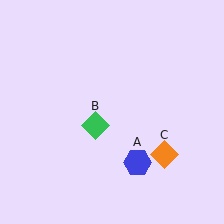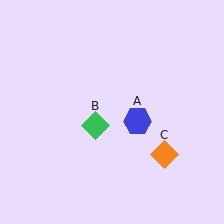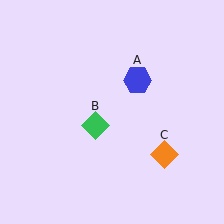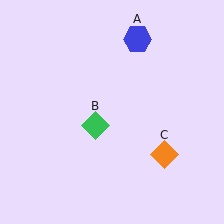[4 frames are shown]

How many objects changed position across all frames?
1 object changed position: blue hexagon (object A).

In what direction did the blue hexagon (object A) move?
The blue hexagon (object A) moved up.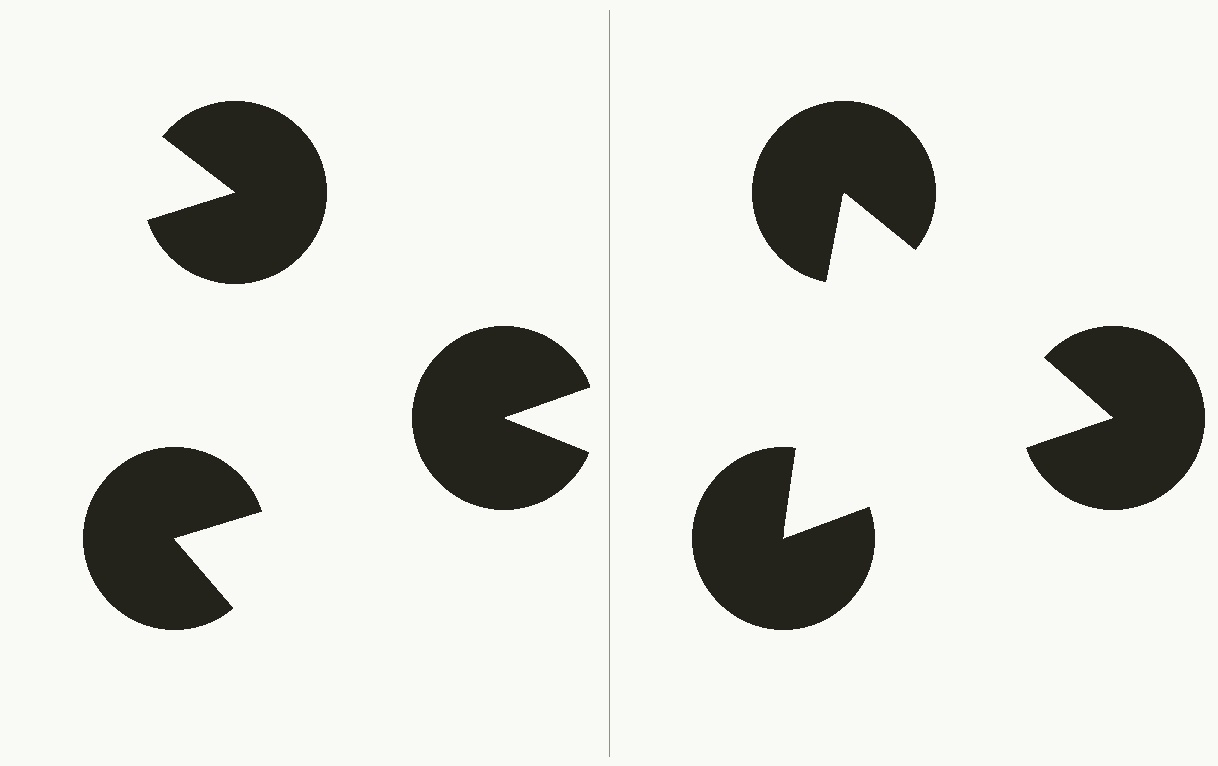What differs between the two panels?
The pac-man discs are positioned identically on both sides; only the wedge orientations differ. On the right they align to a triangle; on the left they are misaligned.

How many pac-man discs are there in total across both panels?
6 — 3 on each side.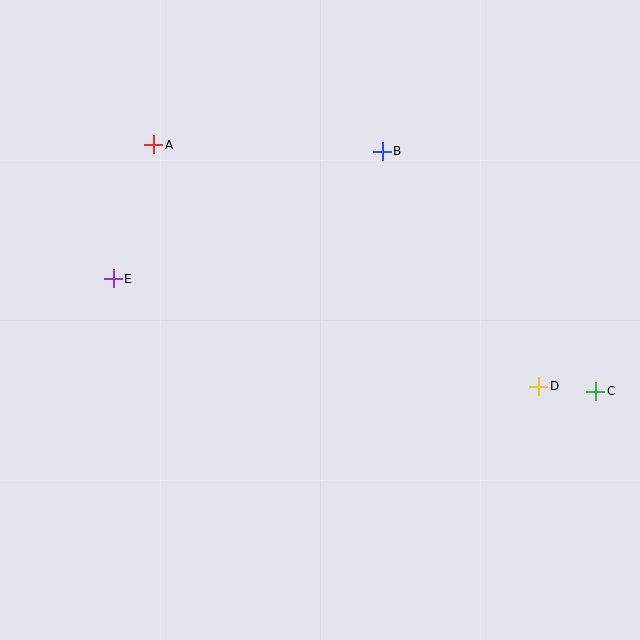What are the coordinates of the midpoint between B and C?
The midpoint between B and C is at (489, 271).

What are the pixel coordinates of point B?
Point B is at (382, 151).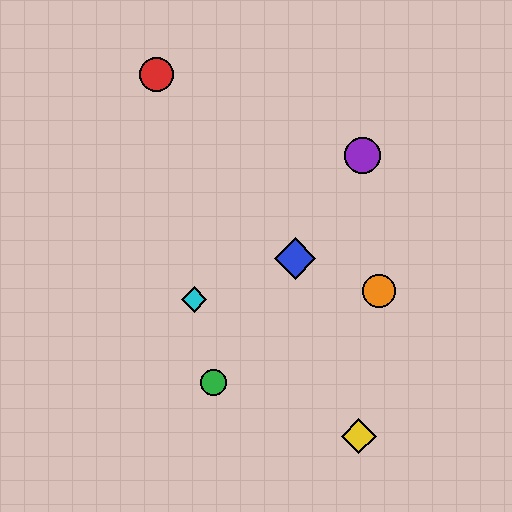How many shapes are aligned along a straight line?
3 shapes (the blue diamond, the green circle, the purple circle) are aligned along a straight line.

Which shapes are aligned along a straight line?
The blue diamond, the green circle, the purple circle are aligned along a straight line.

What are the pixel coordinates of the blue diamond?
The blue diamond is at (295, 258).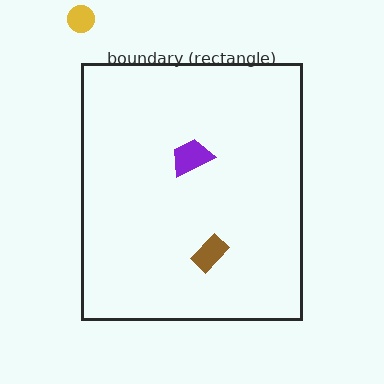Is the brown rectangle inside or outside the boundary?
Inside.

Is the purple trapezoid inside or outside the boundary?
Inside.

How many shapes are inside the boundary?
2 inside, 1 outside.